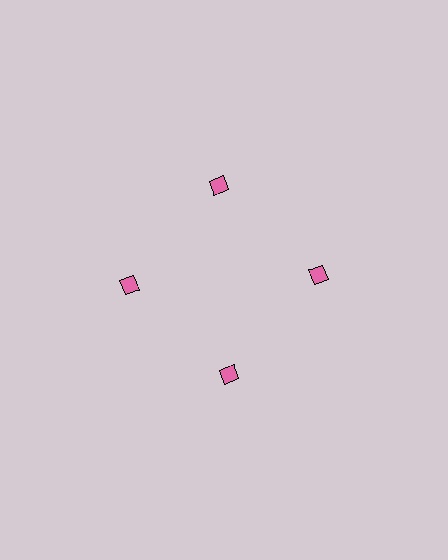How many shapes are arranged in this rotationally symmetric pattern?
There are 4 shapes, arranged in 4 groups of 1.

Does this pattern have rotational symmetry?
Yes, this pattern has 4-fold rotational symmetry. It looks the same after rotating 90 degrees around the center.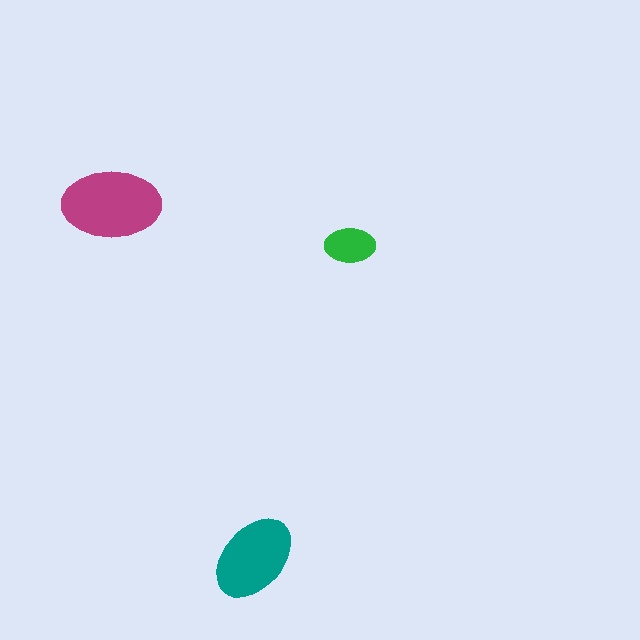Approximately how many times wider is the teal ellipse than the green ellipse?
About 2 times wider.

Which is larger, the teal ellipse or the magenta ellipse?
The magenta one.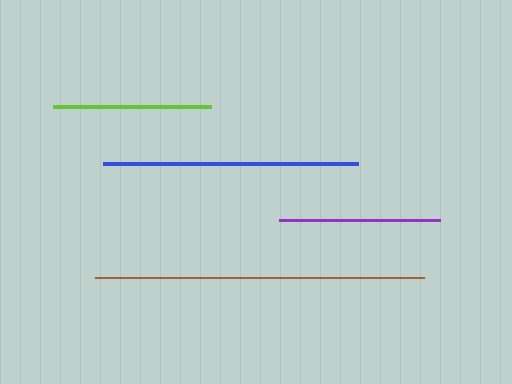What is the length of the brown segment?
The brown segment is approximately 329 pixels long.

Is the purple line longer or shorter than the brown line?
The brown line is longer than the purple line.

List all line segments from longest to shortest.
From longest to shortest: brown, blue, purple, lime.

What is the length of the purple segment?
The purple segment is approximately 161 pixels long.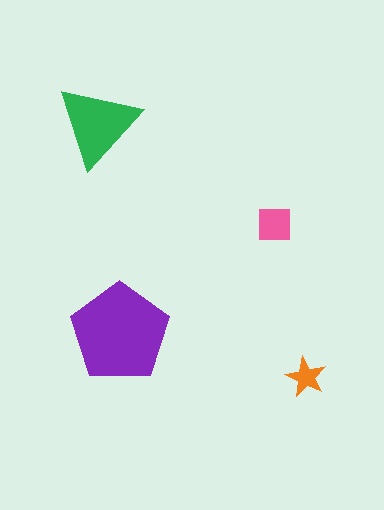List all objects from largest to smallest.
The purple pentagon, the green triangle, the pink square, the orange star.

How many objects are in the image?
There are 4 objects in the image.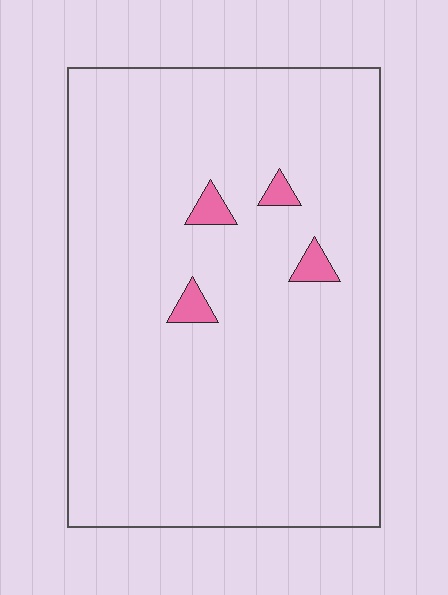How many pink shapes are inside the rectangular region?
4.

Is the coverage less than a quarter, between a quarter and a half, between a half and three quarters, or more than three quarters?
Less than a quarter.